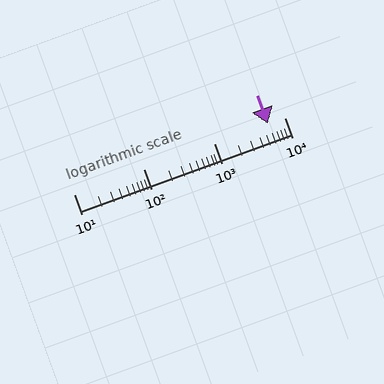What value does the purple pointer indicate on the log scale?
The pointer indicates approximately 5800.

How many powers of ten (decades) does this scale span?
The scale spans 3 decades, from 10 to 10000.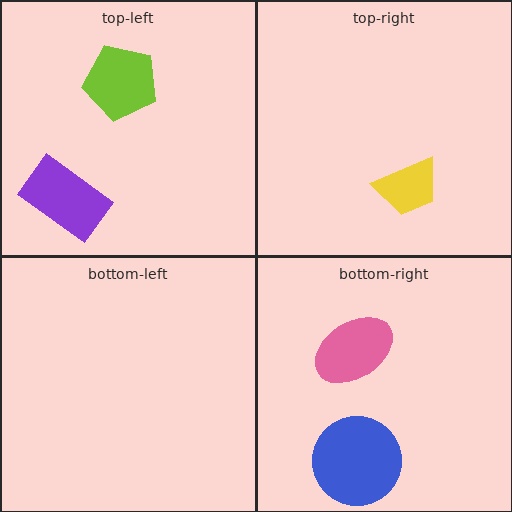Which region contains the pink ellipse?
The bottom-right region.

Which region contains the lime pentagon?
The top-left region.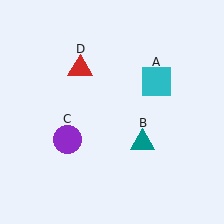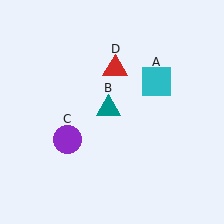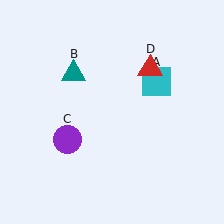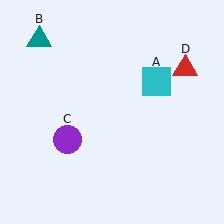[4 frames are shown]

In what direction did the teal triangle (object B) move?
The teal triangle (object B) moved up and to the left.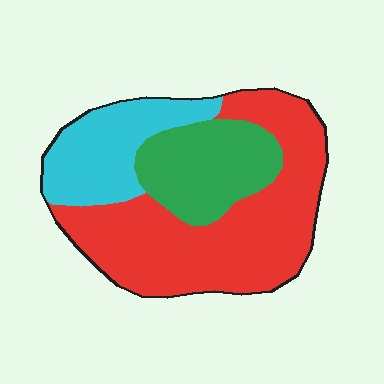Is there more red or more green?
Red.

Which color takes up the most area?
Red, at roughly 55%.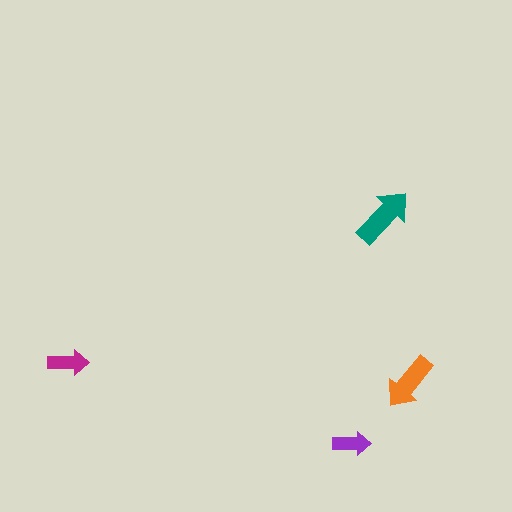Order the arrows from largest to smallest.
the teal one, the orange one, the magenta one, the purple one.